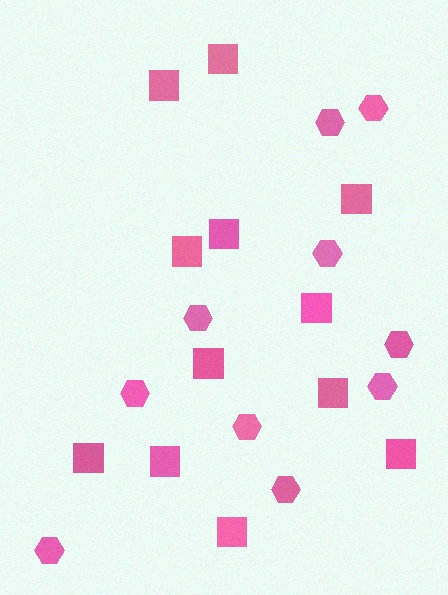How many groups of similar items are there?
There are 2 groups: one group of squares (12) and one group of hexagons (10).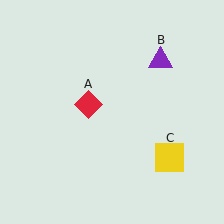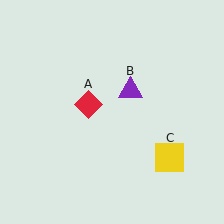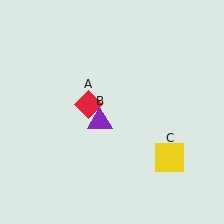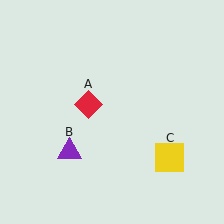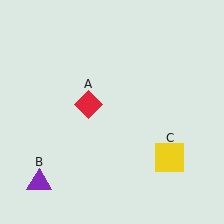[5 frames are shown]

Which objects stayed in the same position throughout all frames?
Red diamond (object A) and yellow square (object C) remained stationary.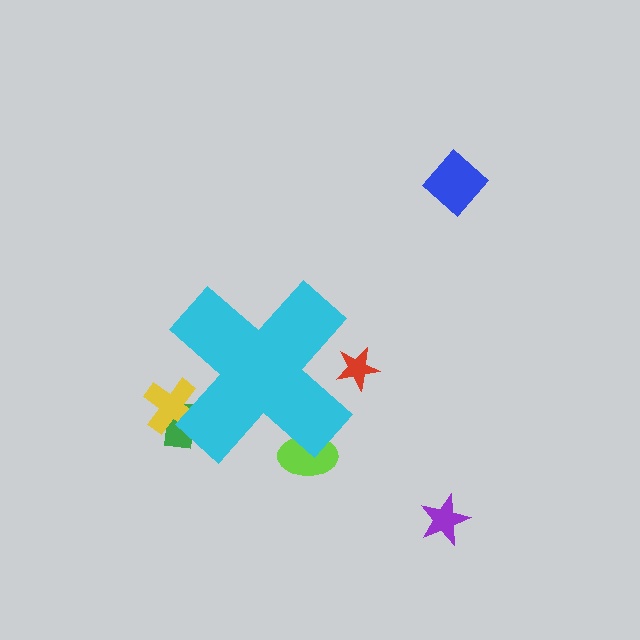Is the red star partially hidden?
Yes, the red star is partially hidden behind the cyan cross.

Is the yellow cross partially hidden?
Yes, the yellow cross is partially hidden behind the cyan cross.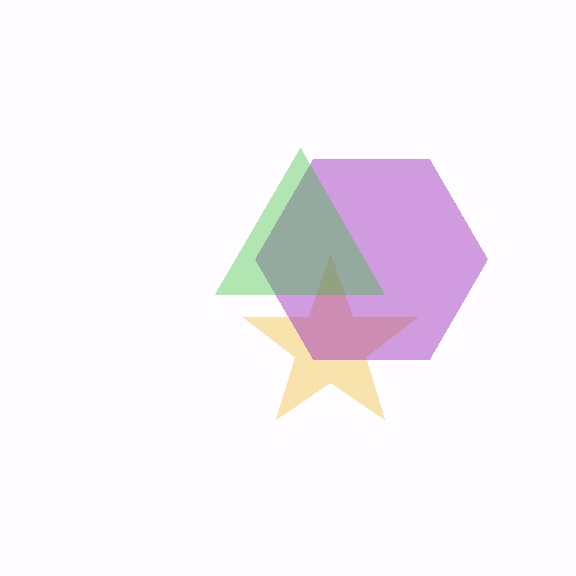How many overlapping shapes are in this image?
There are 3 overlapping shapes in the image.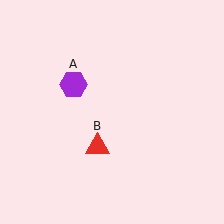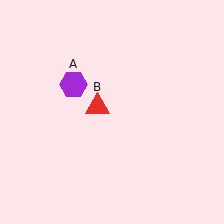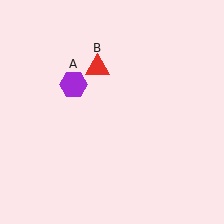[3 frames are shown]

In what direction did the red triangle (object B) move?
The red triangle (object B) moved up.